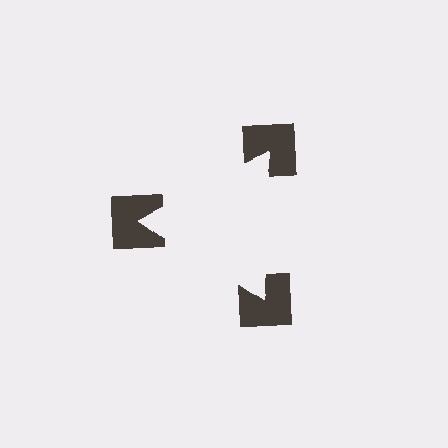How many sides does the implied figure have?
3 sides.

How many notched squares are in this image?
There are 3 — one at each vertex of the illusory triangle.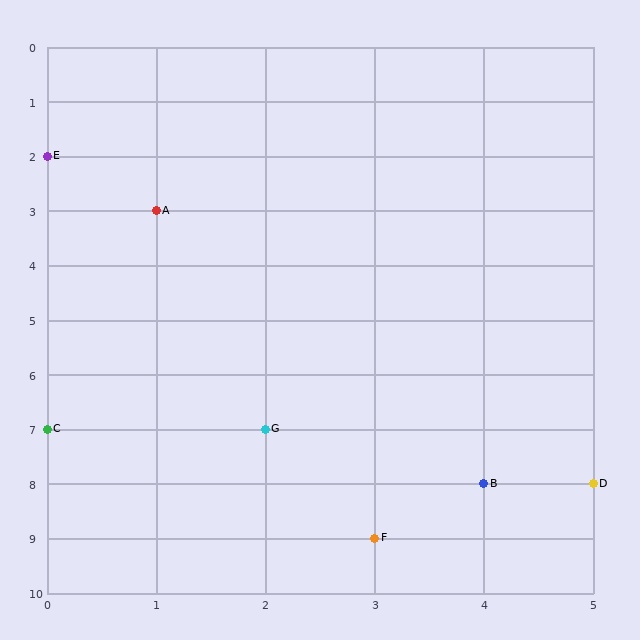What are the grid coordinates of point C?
Point C is at grid coordinates (0, 7).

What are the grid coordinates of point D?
Point D is at grid coordinates (5, 8).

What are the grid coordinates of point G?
Point G is at grid coordinates (2, 7).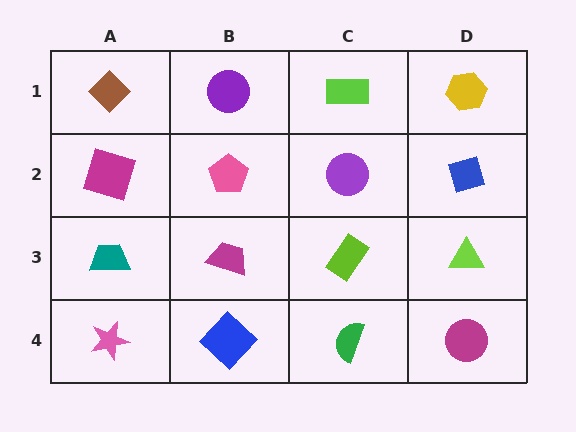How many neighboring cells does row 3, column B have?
4.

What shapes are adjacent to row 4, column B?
A magenta trapezoid (row 3, column B), a pink star (row 4, column A), a green semicircle (row 4, column C).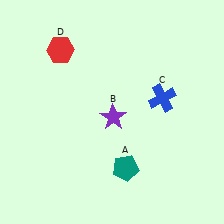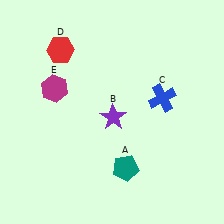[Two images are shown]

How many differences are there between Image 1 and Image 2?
There is 1 difference between the two images.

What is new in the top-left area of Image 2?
A magenta hexagon (E) was added in the top-left area of Image 2.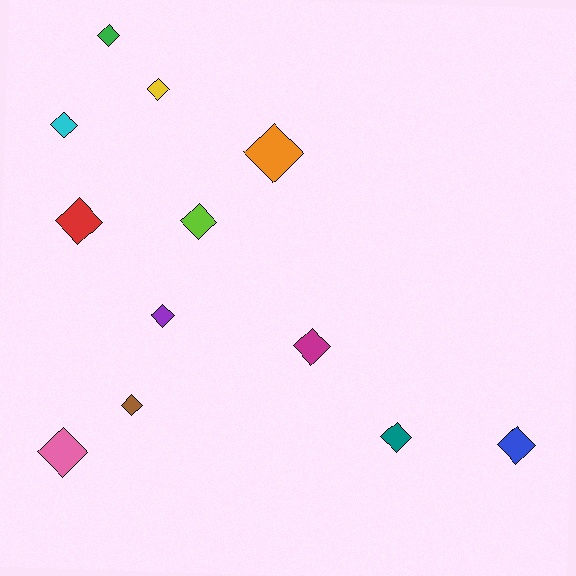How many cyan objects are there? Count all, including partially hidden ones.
There is 1 cyan object.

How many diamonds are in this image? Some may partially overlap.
There are 12 diamonds.